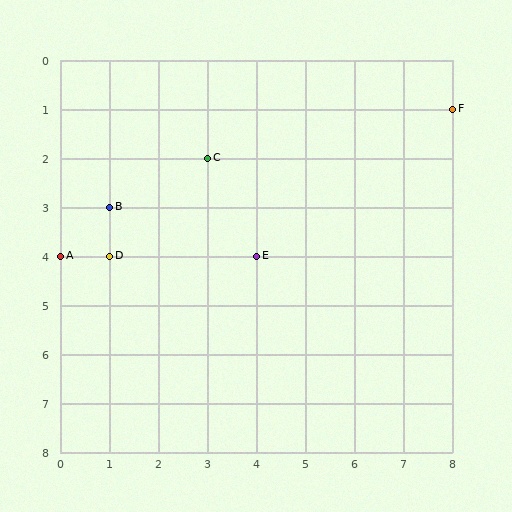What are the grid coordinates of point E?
Point E is at grid coordinates (4, 4).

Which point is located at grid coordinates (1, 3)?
Point B is at (1, 3).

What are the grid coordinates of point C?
Point C is at grid coordinates (3, 2).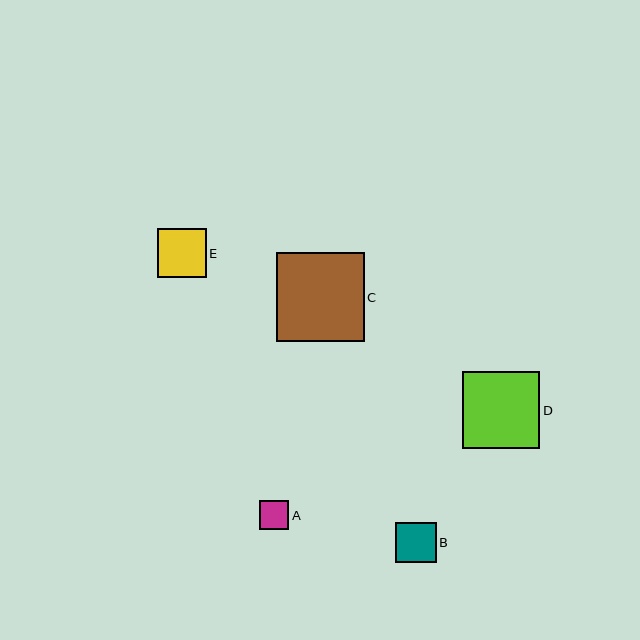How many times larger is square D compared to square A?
Square D is approximately 2.6 times the size of square A.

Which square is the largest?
Square C is the largest with a size of approximately 88 pixels.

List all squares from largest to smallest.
From largest to smallest: C, D, E, B, A.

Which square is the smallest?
Square A is the smallest with a size of approximately 29 pixels.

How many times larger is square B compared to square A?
Square B is approximately 1.4 times the size of square A.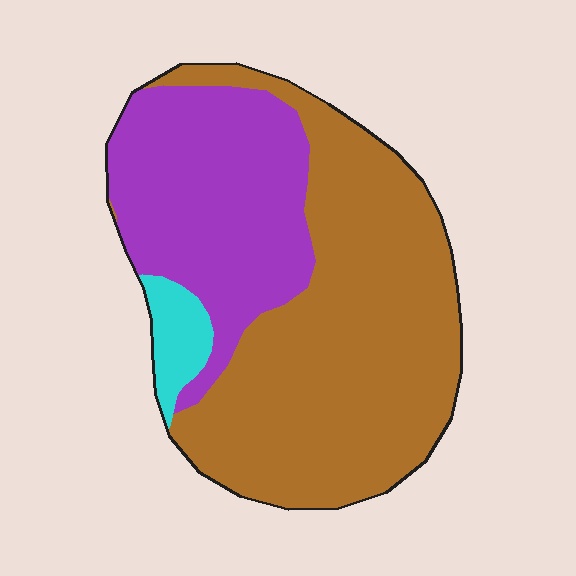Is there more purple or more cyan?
Purple.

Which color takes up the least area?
Cyan, at roughly 5%.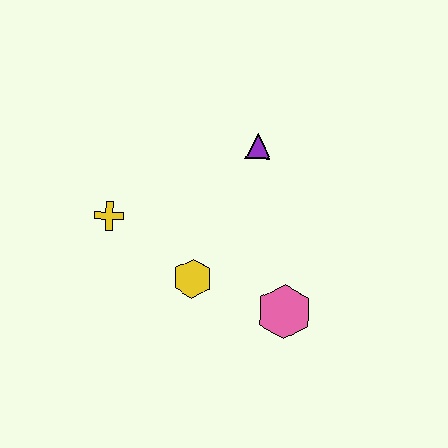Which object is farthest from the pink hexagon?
The yellow cross is farthest from the pink hexagon.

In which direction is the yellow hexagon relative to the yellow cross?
The yellow hexagon is to the right of the yellow cross.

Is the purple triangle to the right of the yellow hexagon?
Yes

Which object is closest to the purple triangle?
The yellow hexagon is closest to the purple triangle.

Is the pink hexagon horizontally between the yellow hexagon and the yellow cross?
No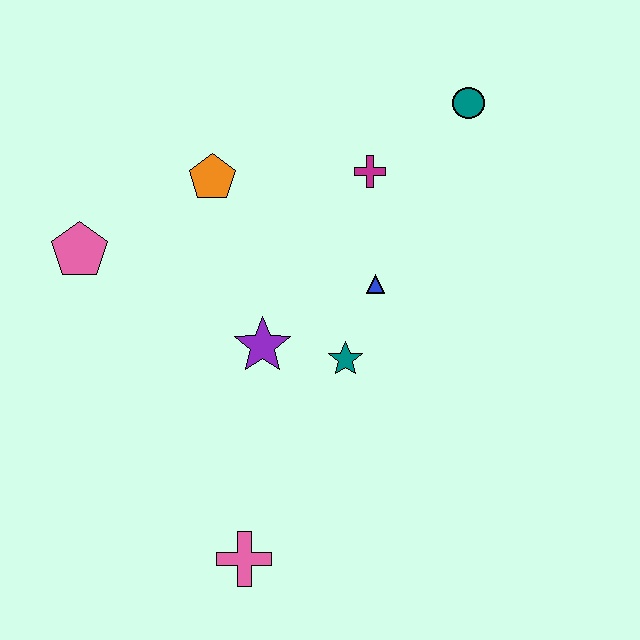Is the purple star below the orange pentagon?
Yes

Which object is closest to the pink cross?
The purple star is closest to the pink cross.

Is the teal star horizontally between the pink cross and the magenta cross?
Yes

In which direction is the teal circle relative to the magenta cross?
The teal circle is to the right of the magenta cross.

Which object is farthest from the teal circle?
The pink cross is farthest from the teal circle.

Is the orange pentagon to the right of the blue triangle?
No